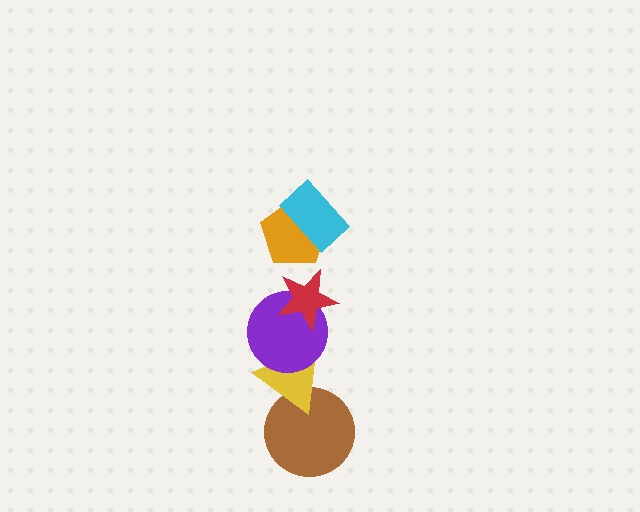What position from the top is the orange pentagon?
The orange pentagon is 2nd from the top.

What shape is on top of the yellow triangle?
The purple circle is on top of the yellow triangle.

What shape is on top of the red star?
The orange pentagon is on top of the red star.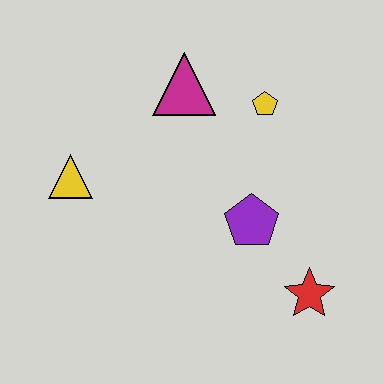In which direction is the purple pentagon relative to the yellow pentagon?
The purple pentagon is below the yellow pentagon.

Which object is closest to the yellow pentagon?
The magenta triangle is closest to the yellow pentagon.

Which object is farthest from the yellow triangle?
The red star is farthest from the yellow triangle.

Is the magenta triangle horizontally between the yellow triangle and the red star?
Yes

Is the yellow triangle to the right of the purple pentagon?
No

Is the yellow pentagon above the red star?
Yes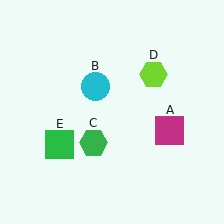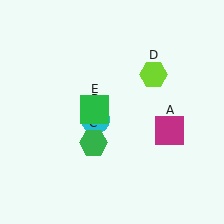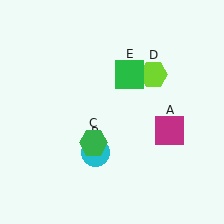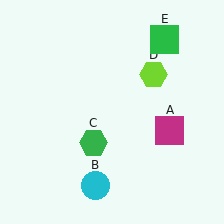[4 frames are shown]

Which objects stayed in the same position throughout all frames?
Magenta square (object A) and green hexagon (object C) and lime hexagon (object D) remained stationary.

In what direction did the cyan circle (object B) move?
The cyan circle (object B) moved down.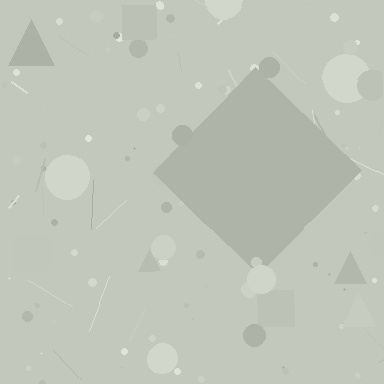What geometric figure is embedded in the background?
A diamond is embedded in the background.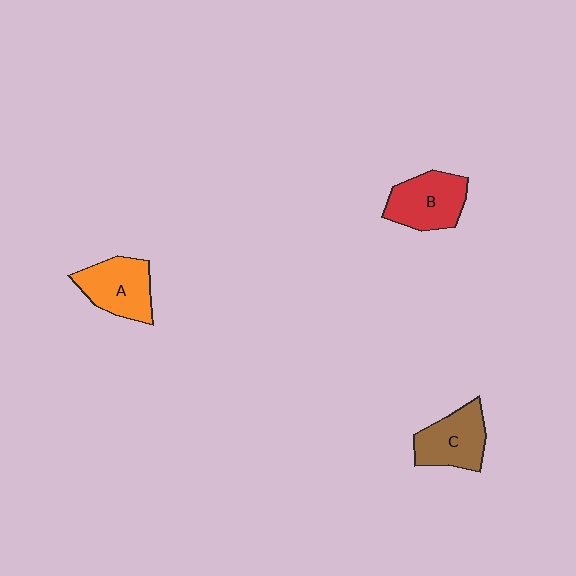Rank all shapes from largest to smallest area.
From largest to smallest: B (red), A (orange), C (brown).